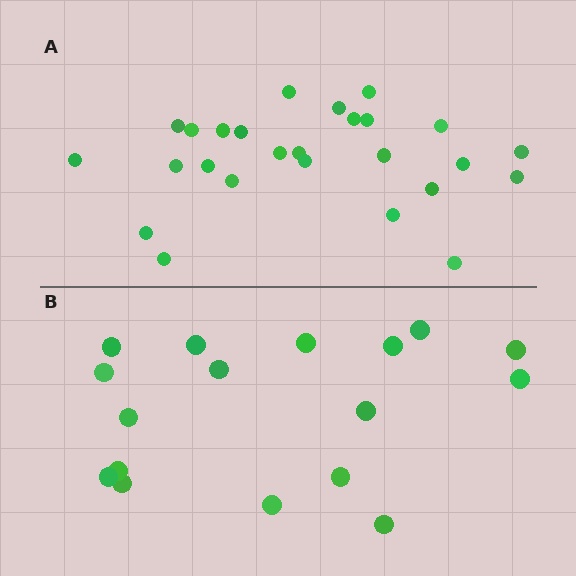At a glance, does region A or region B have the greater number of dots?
Region A (the top region) has more dots.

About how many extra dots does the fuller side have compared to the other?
Region A has roughly 8 or so more dots than region B.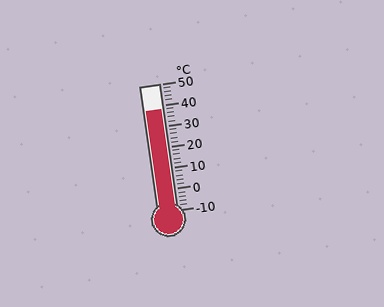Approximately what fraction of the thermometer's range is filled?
The thermometer is filled to approximately 80% of its range.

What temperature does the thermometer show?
The thermometer shows approximately 38°C.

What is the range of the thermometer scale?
The thermometer scale ranges from -10°C to 50°C.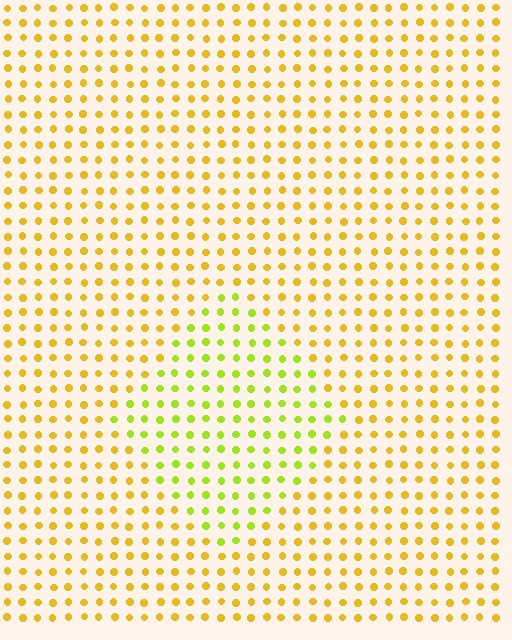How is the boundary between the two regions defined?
The boundary is defined purely by a slight shift in hue (about 35 degrees). Spacing, size, and orientation are identical on both sides.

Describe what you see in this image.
The image is filled with small yellow elements in a uniform arrangement. A diamond-shaped region is visible where the elements are tinted to a slightly different hue, forming a subtle color boundary.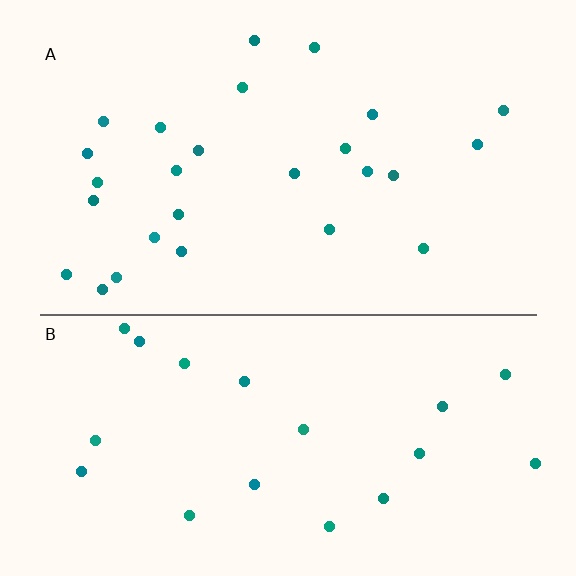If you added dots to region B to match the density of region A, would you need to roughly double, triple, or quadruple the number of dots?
Approximately double.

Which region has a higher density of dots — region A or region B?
A (the top).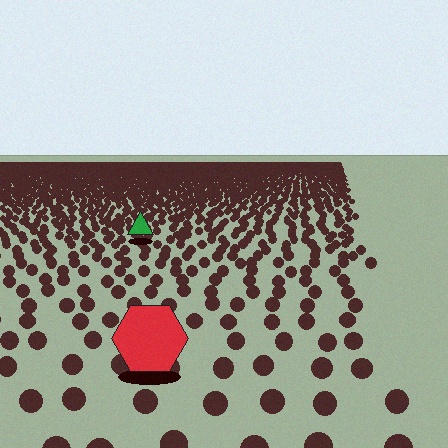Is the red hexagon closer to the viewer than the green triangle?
Yes. The red hexagon is closer — you can tell from the texture gradient: the ground texture is coarser near it.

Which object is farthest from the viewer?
The green triangle is farthest from the viewer. It appears smaller and the ground texture around it is denser.